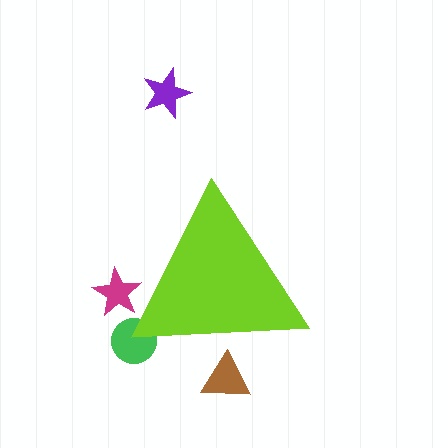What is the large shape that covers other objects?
A lime triangle.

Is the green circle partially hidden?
Yes, the green circle is partially hidden behind the lime triangle.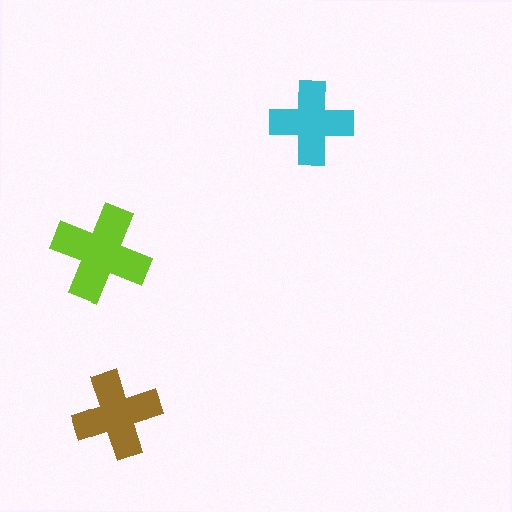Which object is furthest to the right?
The cyan cross is rightmost.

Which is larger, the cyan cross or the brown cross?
The brown one.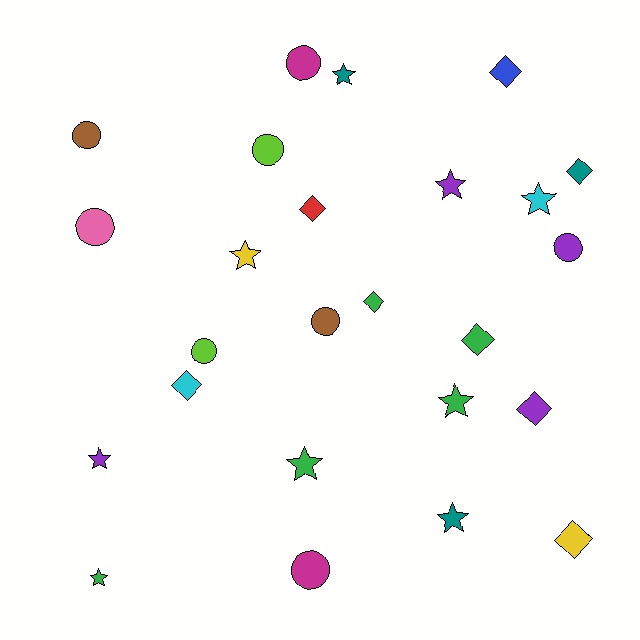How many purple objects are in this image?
There are 4 purple objects.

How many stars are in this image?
There are 9 stars.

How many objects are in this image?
There are 25 objects.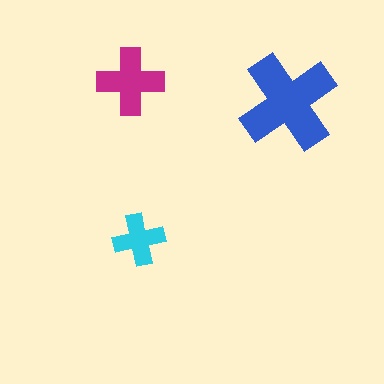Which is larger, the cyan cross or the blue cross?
The blue one.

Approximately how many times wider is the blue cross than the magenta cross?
About 1.5 times wider.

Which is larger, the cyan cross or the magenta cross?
The magenta one.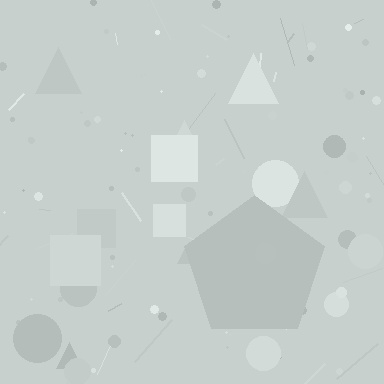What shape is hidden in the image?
A pentagon is hidden in the image.